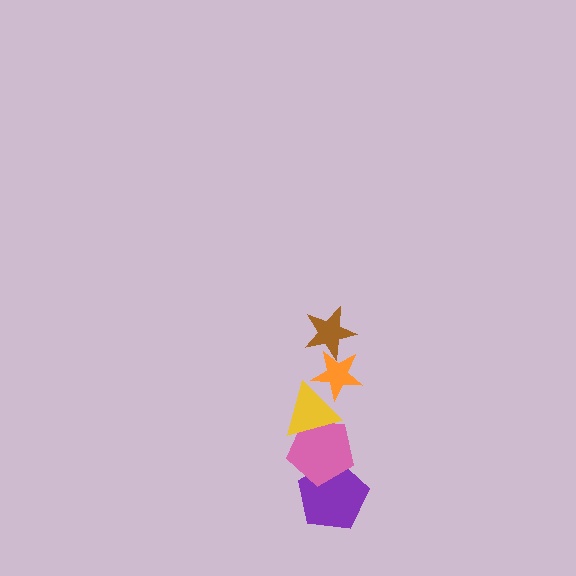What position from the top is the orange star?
The orange star is 2nd from the top.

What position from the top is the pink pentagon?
The pink pentagon is 4th from the top.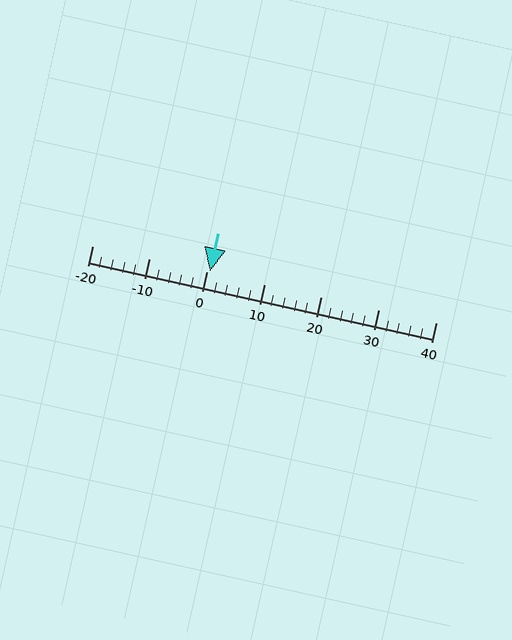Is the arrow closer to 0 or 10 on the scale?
The arrow is closer to 0.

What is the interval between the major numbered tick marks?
The major tick marks are spaced 10 units apart.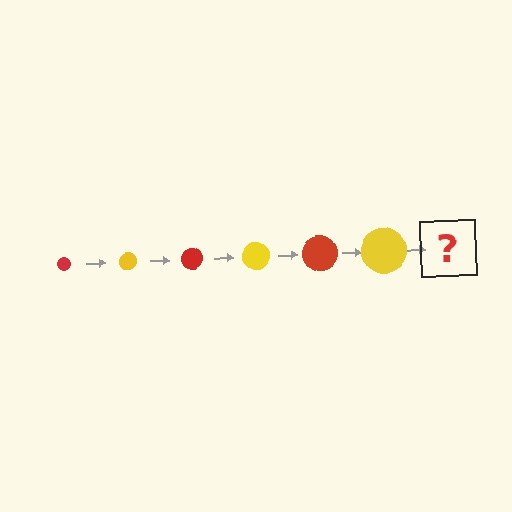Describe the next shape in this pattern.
It should be a red circle, larger than the previous one.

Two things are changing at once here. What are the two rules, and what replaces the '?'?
The two rules are that the circle grows larger each step and the color cycles through red and yellow. The '?' should be a red circle, larger than the previous one.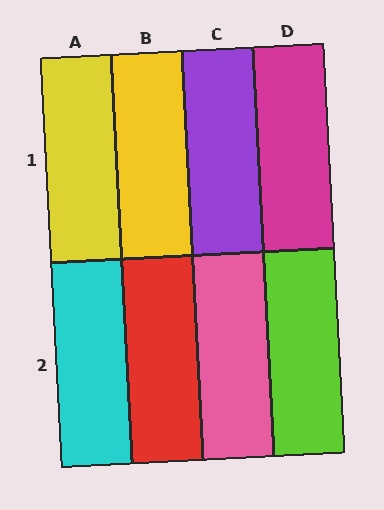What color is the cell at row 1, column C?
Purple.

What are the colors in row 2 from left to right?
Cyan, red, pink, lime.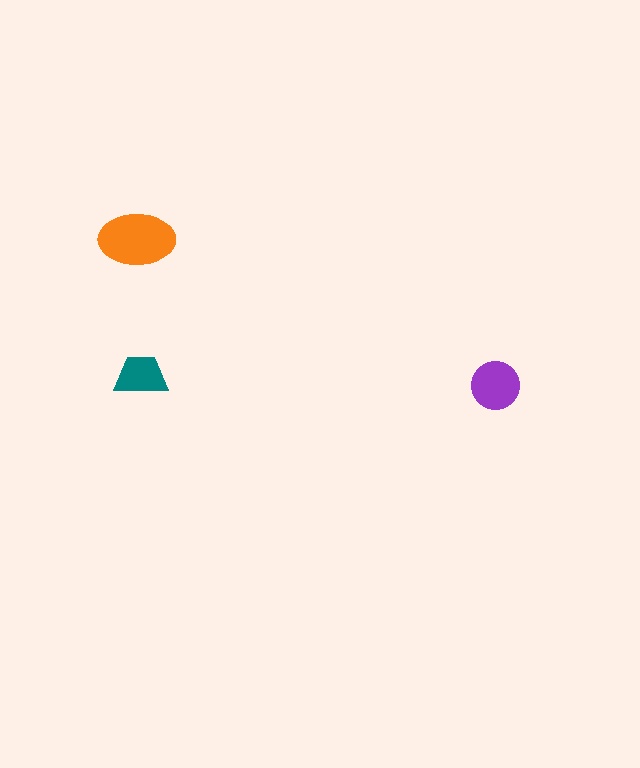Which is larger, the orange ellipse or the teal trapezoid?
The orange ellipse.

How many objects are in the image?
There are 3 objects in the image.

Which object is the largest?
The orange ellipse.